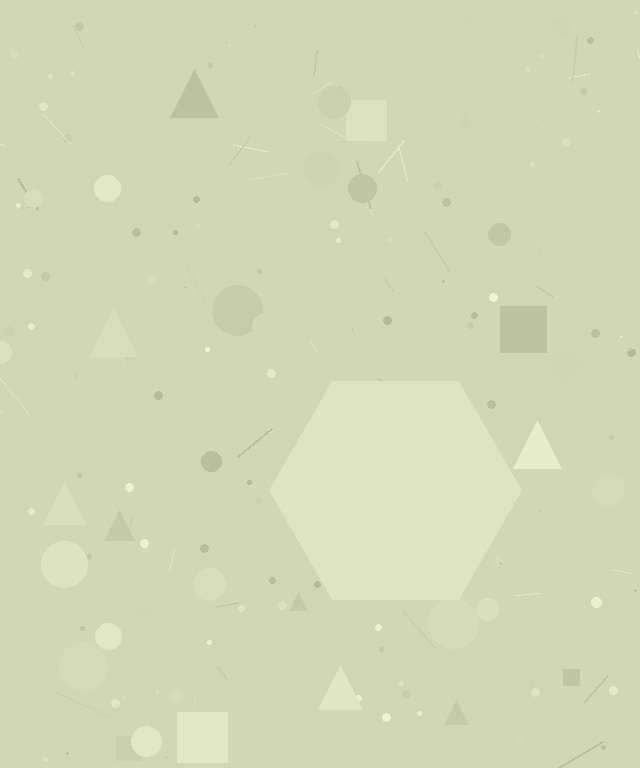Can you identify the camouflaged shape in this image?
The camouflaged shape is a hexagon.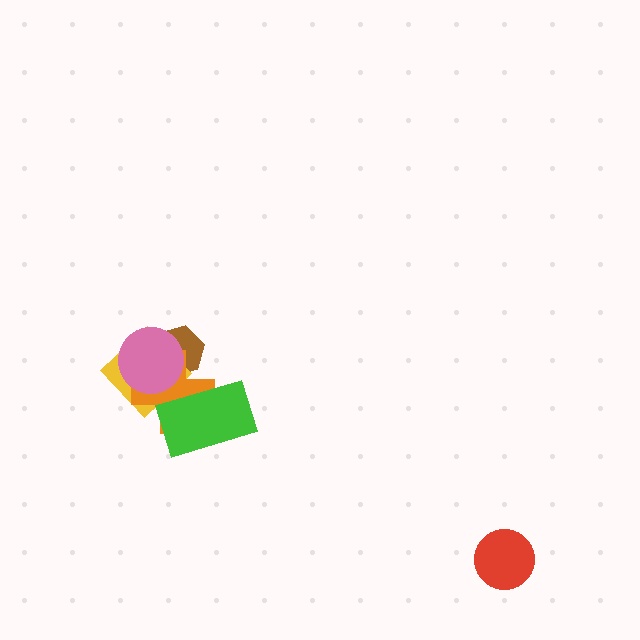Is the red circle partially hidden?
No, no other shape covers it.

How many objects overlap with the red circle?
0 objects overlap with the red circle.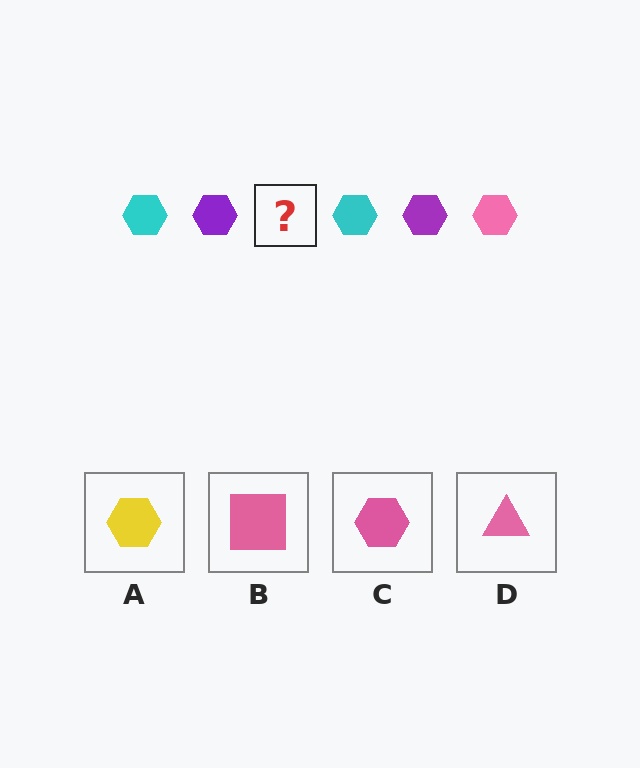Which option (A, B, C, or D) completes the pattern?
C.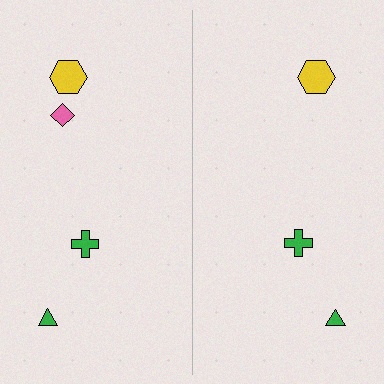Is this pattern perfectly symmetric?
No, the pattern is not perfectly symmetric. A pink diamond is missing from the right side.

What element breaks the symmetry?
A pink diamond is missing from the right side.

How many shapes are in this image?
There are 7 shapes in this image.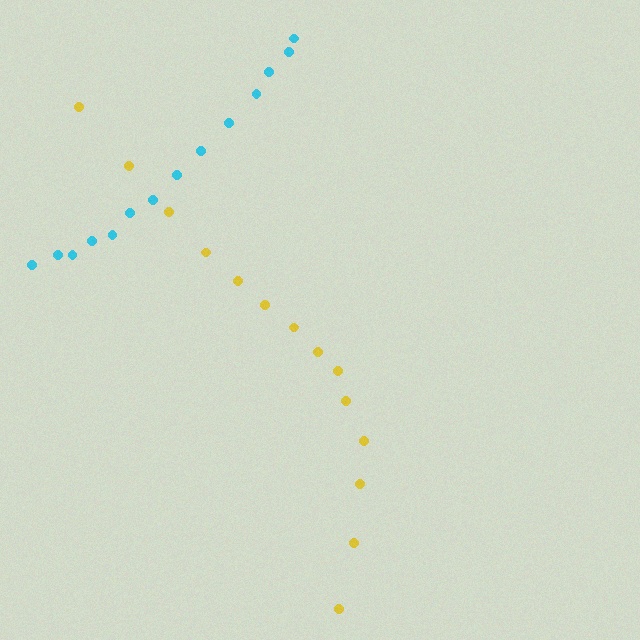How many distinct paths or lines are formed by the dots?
There are 2 distinct paths.